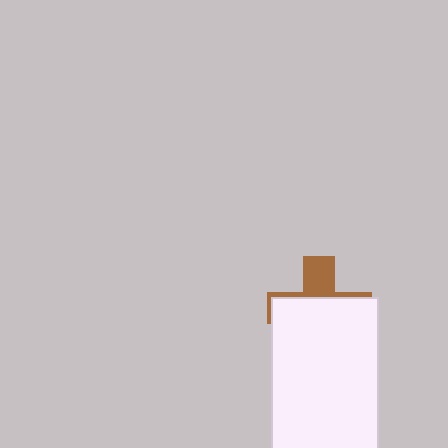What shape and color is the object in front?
The object in front is a white rectangle.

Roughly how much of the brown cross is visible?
A small part of it is visible (roughly 33%).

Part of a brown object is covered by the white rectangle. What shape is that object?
It is a cross.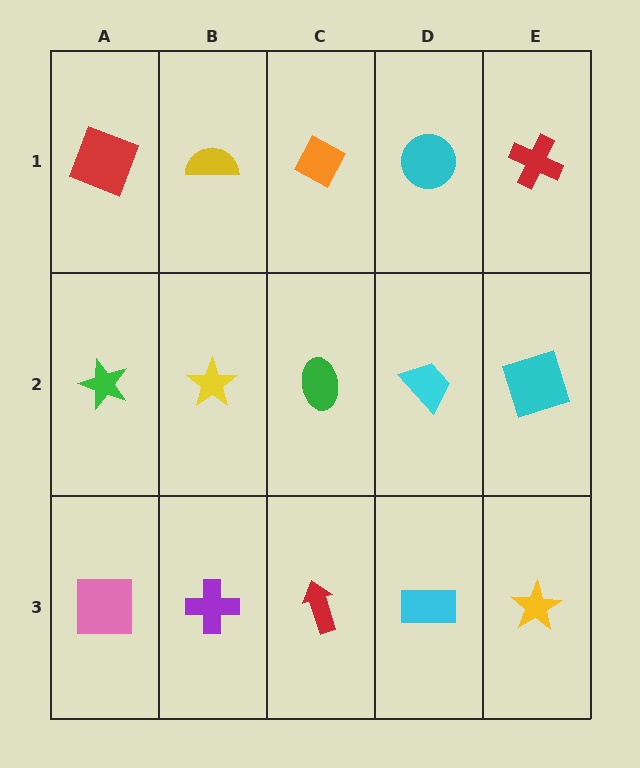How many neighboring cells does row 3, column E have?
2.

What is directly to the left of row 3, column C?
A purple cross.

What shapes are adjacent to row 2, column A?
A red square (row 1, column A), a pink square (row 3, column A), a yellow star (row 2, column B).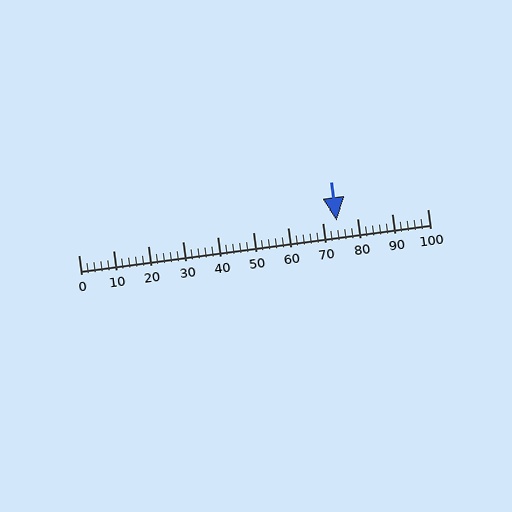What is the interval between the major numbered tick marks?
The major tick marks are spaced 10 units apart.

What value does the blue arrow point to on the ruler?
The blue arrow points to approximately 74.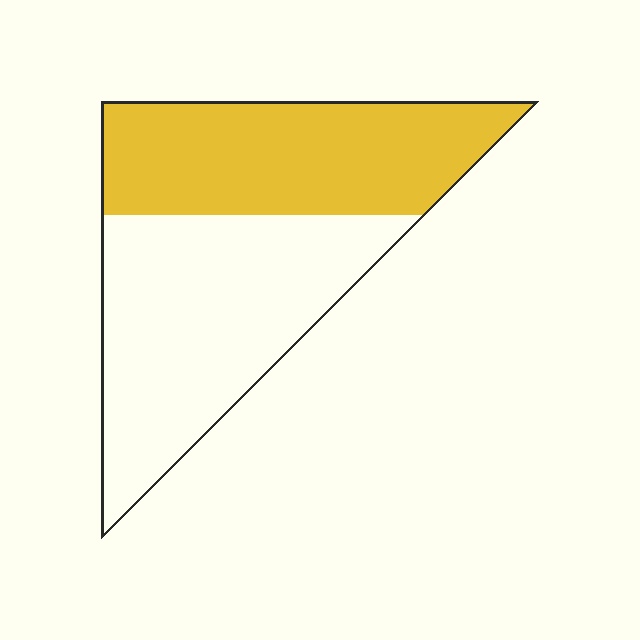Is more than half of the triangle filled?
No.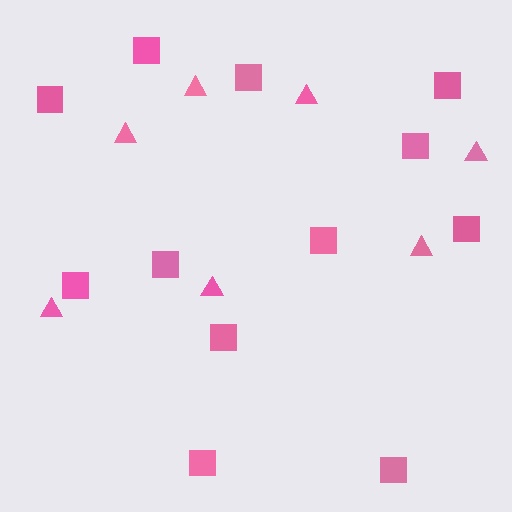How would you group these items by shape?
There are 2 groups: one group of triangles (7) and one group of squares (12).